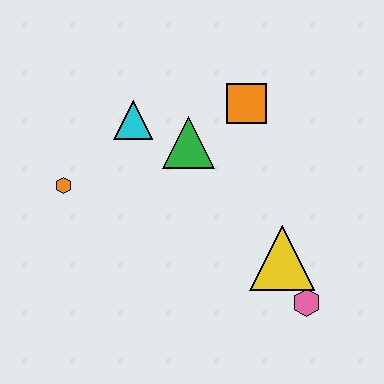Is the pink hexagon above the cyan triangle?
No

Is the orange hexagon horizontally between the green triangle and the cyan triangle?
No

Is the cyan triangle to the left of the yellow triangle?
Yes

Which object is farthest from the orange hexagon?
The pink hexagon is farthest from the orange hexagon.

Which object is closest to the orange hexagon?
The cyan triangle is closest to the orange hexagon.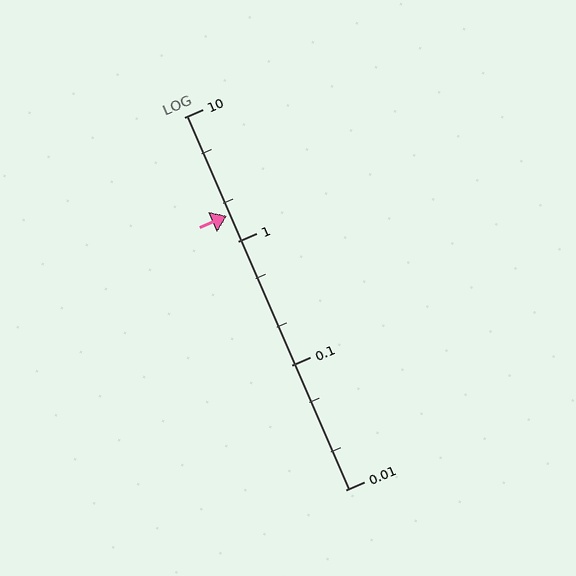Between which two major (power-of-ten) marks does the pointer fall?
The pointer is between 1 and 10.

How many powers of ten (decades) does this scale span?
The scale spans 3 decades, from 0.01 to 10.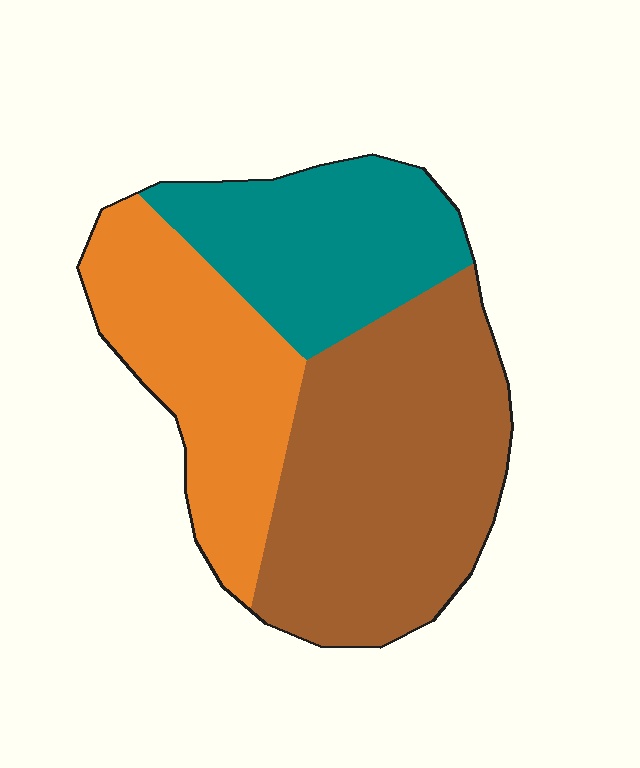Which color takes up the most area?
Brown, at roughly 45%.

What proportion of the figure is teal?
Teal covers roughly 25% of the figure.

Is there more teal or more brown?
Brown.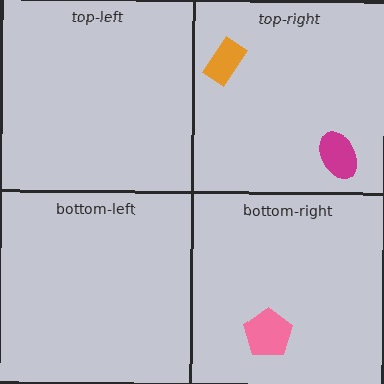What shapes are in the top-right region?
The orange rectangle, the magenta ellipse.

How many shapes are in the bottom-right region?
1.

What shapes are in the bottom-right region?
The pink pentagon.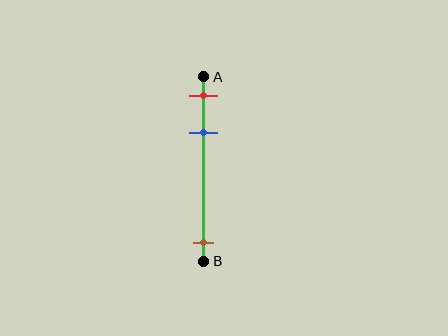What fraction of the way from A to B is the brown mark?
The brown mark is approximately 90% (0.9) of the way from A to B.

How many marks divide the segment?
There are 3 marks dividing the segment.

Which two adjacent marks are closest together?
The red and blue marks are the closest adjacent pair.